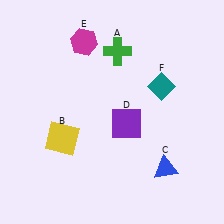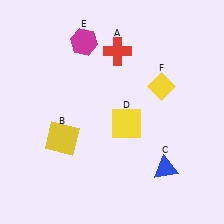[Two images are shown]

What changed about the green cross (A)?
In Image 1, A is green. In Image 2, it changed to red.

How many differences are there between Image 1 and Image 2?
There are 3 differences between the two images.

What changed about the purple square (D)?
In Image 1, D is purple. In Image 2, it changed to yellow.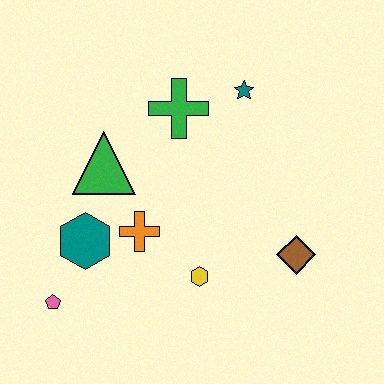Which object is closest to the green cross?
The teal star is closest to the green cross.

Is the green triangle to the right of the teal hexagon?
Yes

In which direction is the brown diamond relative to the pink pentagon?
The brown diamond is to the right of the pink pentagon.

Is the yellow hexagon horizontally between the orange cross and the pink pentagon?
No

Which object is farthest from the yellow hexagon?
The teal star is farthest from the yellow hexagon.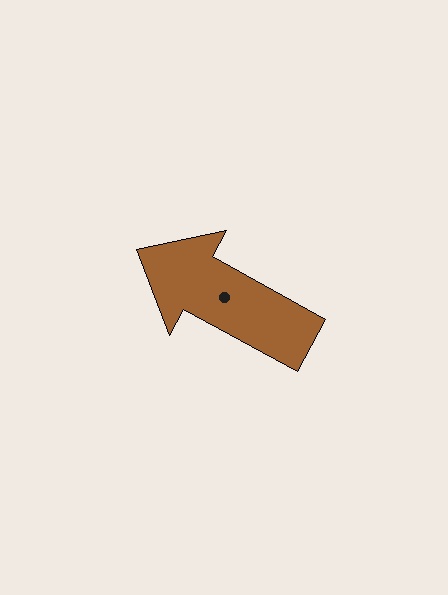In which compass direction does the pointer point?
Northwest.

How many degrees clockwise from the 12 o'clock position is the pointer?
Approximately 299 degrees.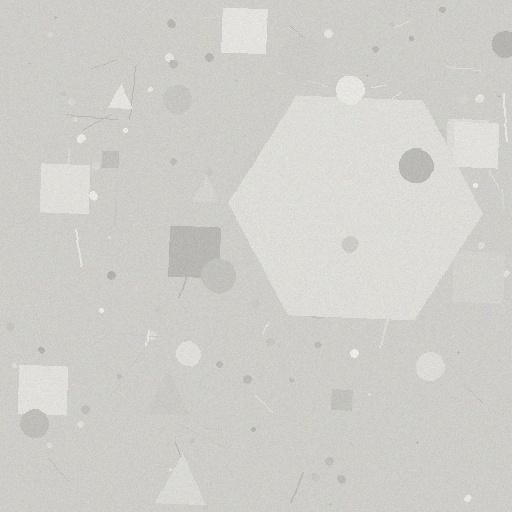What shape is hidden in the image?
A hexagon is hidden in the image.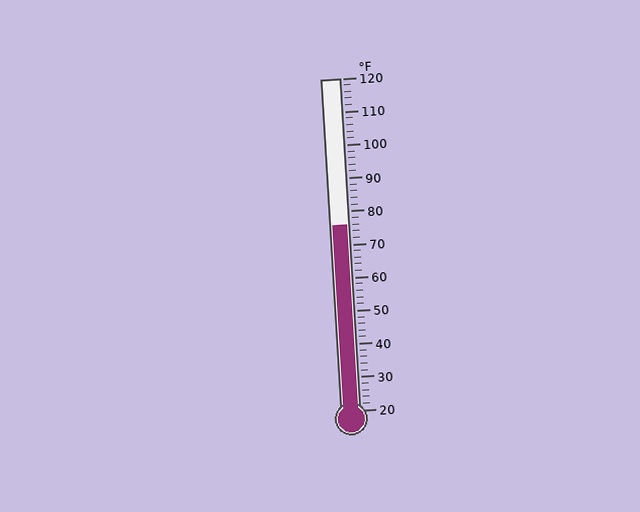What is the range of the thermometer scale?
The thermometer scale ranges from 20°F to 120°F.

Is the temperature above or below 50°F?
The temperature is above 50°F.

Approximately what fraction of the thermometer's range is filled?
The thermometer is filled to approximately 55% of its range.